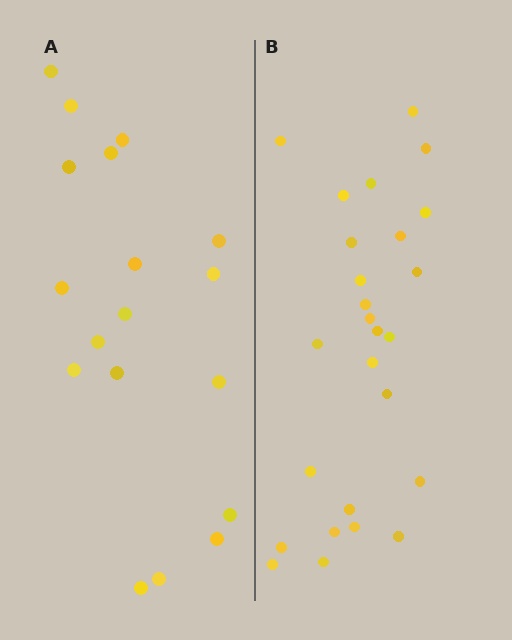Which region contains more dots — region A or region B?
Region B (the right region) has more dots.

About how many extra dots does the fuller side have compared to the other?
Region B has roughly 8 or so more dots than region A.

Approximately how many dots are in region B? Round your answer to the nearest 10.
About 30 dots. (The exact count is 26, which rounds to 30.)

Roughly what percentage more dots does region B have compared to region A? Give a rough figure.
About 45% more.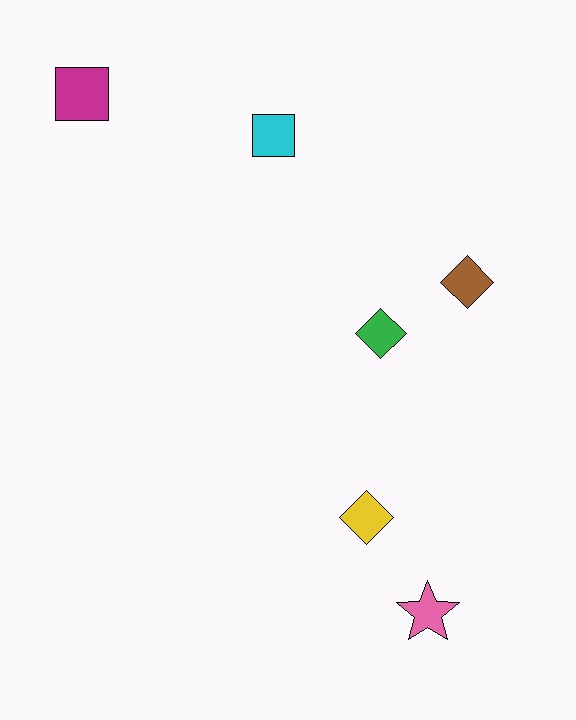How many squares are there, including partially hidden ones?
There are 2 squares.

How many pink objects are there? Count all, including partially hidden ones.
There is 1 pink object.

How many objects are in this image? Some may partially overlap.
There are 6 objects.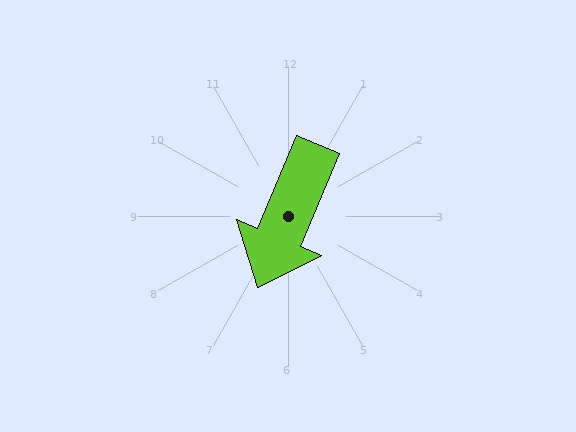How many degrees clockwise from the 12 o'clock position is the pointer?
Approximately 203 degrees.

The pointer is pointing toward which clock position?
Roughly 7 o'clock.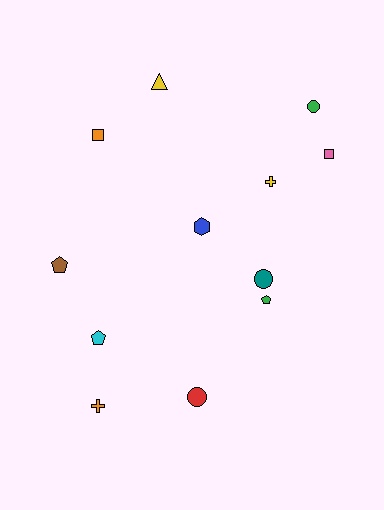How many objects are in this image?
There are 12 objects.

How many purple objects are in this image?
There are no purple objects.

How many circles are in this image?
There are 3 circles.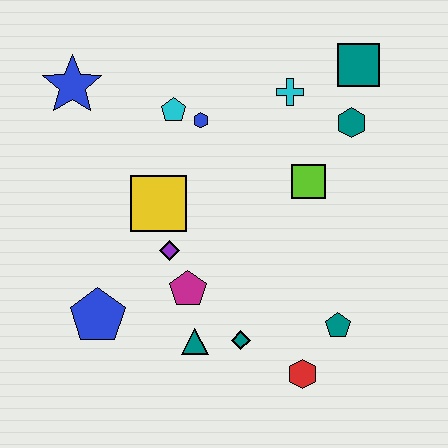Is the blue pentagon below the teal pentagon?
No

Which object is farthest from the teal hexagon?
The blue pentagon is farthest from the teal hexagon.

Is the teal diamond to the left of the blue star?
No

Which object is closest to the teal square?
The teal hexagon is closest to the teal square.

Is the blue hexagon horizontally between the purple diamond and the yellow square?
No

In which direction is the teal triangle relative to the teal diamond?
The teal triangle is to the left of the teal diamond.